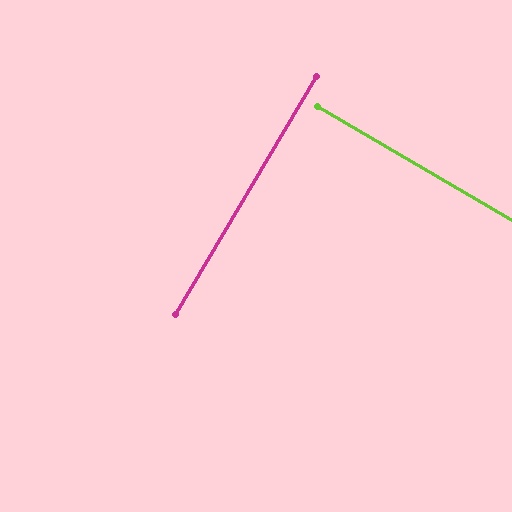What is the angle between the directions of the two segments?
Approximately 90 degrees.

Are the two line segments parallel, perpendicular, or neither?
Perpendicular — they meet at approximately 90°.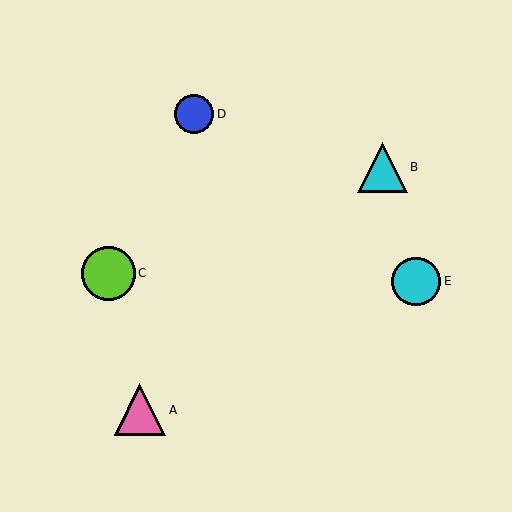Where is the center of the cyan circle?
The center of the cyan circle is at (416, 281).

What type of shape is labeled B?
Shape B is a cyan triangle.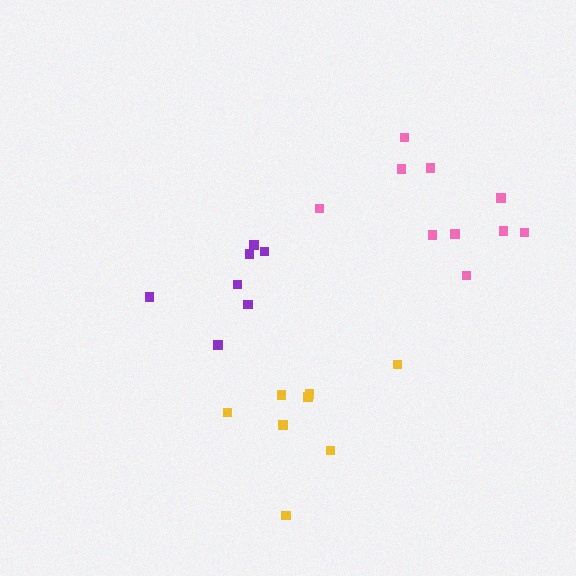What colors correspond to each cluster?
The clusters are colored: purple, pink, yellow.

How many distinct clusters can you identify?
There are 3 distinct clusters.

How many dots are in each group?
Group 1: 7 dots, Group 2: 10 dots, Group 3: 8 dots (25 total).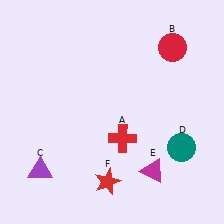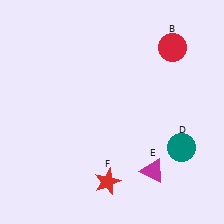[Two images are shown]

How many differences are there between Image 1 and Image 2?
There are 2 differences between the two images.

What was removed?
The purple triangle (C), the red cross (A) were removed in Image 2.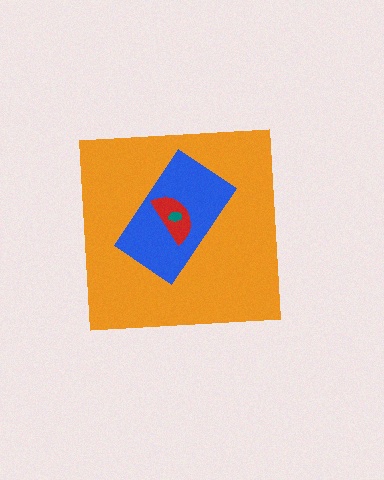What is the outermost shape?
The orange square.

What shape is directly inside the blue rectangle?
The red semicircle.